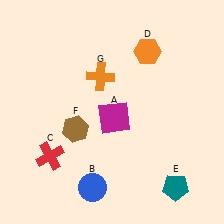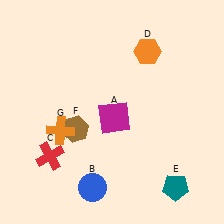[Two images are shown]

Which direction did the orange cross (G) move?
The orange cross (G) moved down.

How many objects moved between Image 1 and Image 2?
1 object moved between the two images.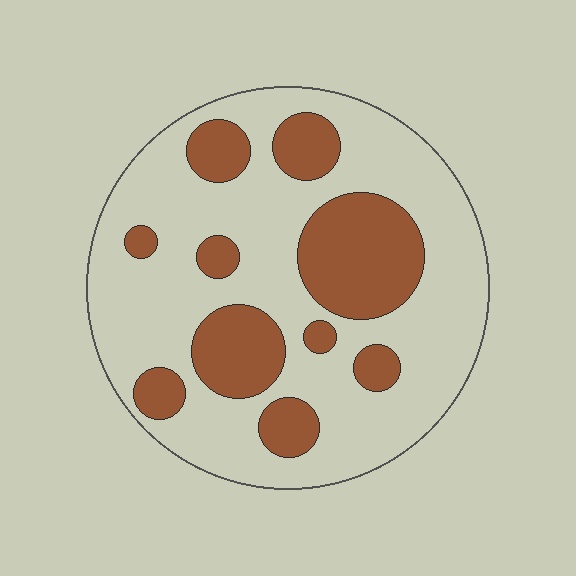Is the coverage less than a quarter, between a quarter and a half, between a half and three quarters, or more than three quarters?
Between a quarter and a half.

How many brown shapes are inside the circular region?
10.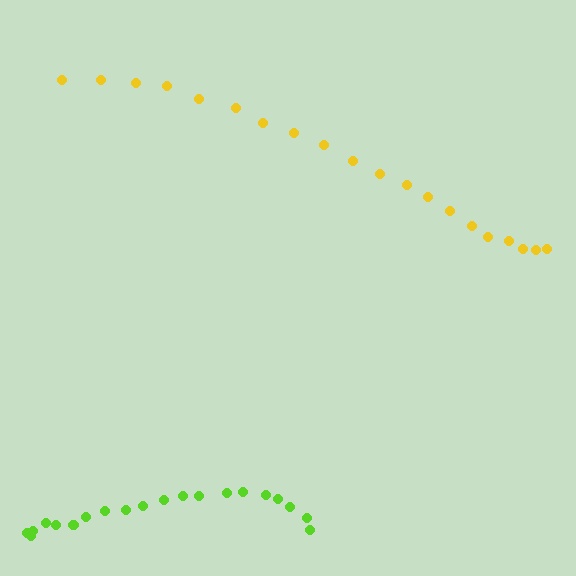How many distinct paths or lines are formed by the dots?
There are 2 distinct paths.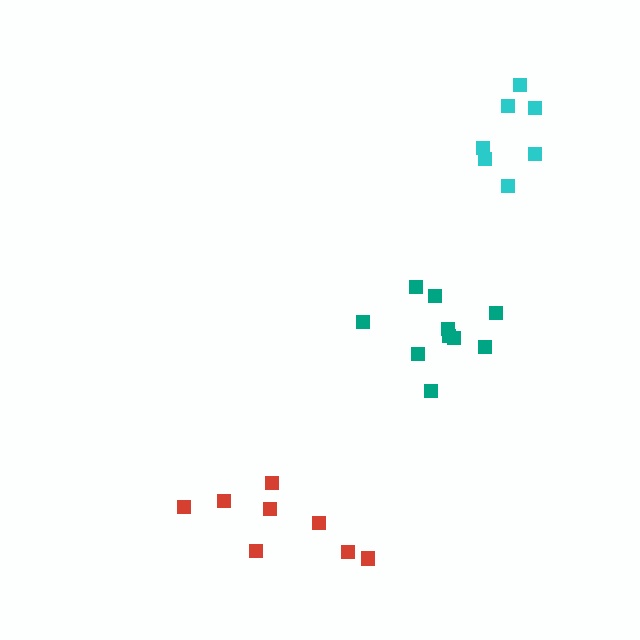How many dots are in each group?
Group 1: 10 dots, Group 2: 7 dots, Group 3: 8 dots (25 total).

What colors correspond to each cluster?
The clusters are colored: teal, cyan, red.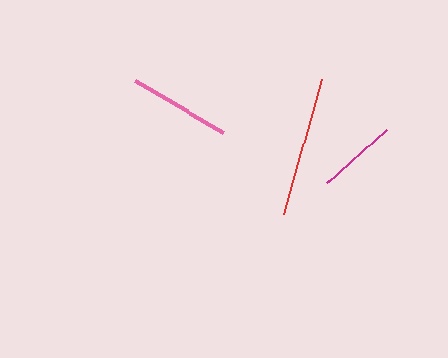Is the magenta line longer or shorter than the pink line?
The pink line is longer than the magenta line.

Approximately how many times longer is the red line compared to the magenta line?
The red line is approximately 1.8 times the length of the magenta line.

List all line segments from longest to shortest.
From longest to shortest: red, pink, magenta.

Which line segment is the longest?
The red line is the longest at approximately 140 pixels.